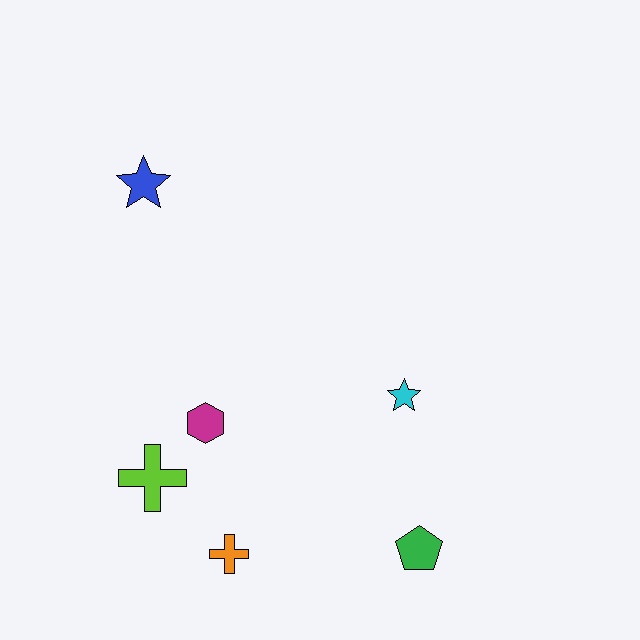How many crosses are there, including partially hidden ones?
There are 2 crosses.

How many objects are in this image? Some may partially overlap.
There are 6 objects.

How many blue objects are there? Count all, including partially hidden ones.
There is 1 blue object.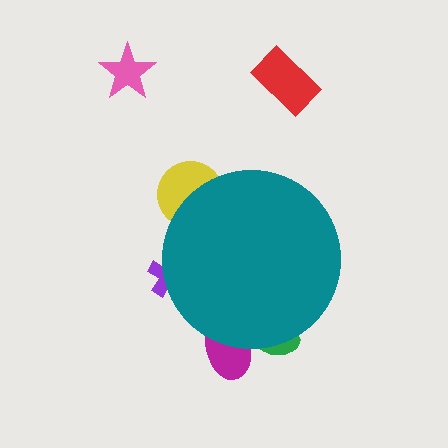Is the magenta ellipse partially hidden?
Yes, the magenta ellipse is partially hidden behind the teal circle.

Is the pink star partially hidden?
No, the pink star is fully visible.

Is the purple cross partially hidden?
Yes, the purple cross is partially hidden behind the teal circle.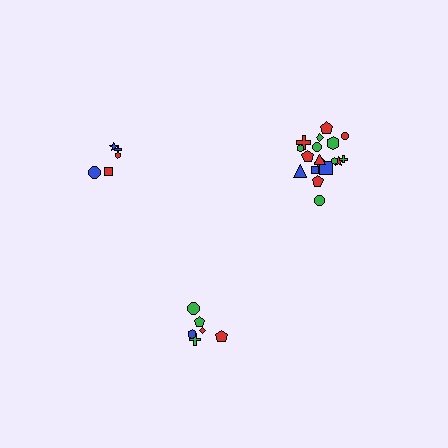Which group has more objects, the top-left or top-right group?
The top-right group.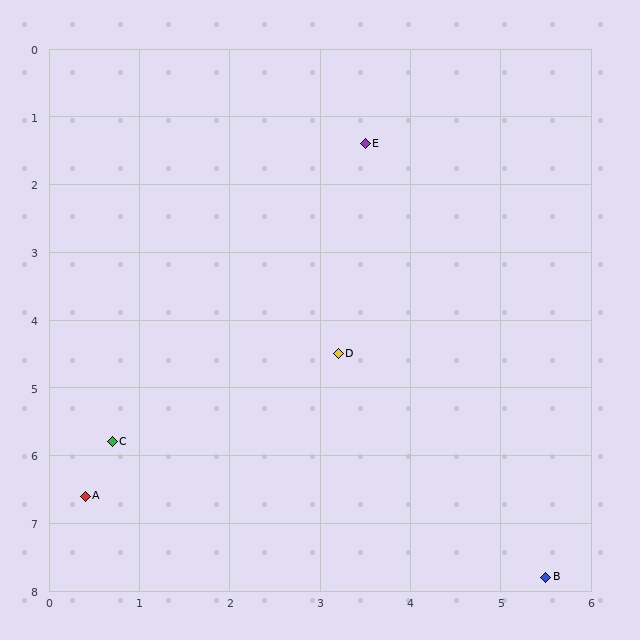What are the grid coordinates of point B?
Point B is at approximately (5.5, 7.8).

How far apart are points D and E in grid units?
Points D and E are about 3.1 grid units apart.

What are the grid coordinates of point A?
Point A is at approximately (0.4, 6.6).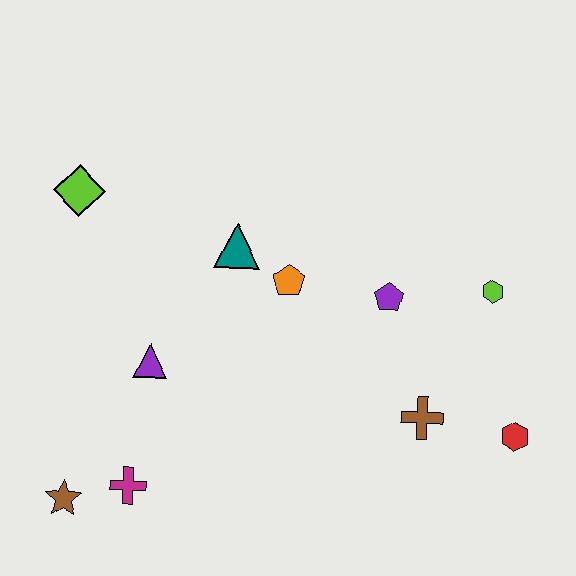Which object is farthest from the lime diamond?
The red hexagon is farthest from the lime diamond.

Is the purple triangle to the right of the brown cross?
No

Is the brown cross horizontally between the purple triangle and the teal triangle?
No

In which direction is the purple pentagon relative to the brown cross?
The purple pentagon is above the brown cross.